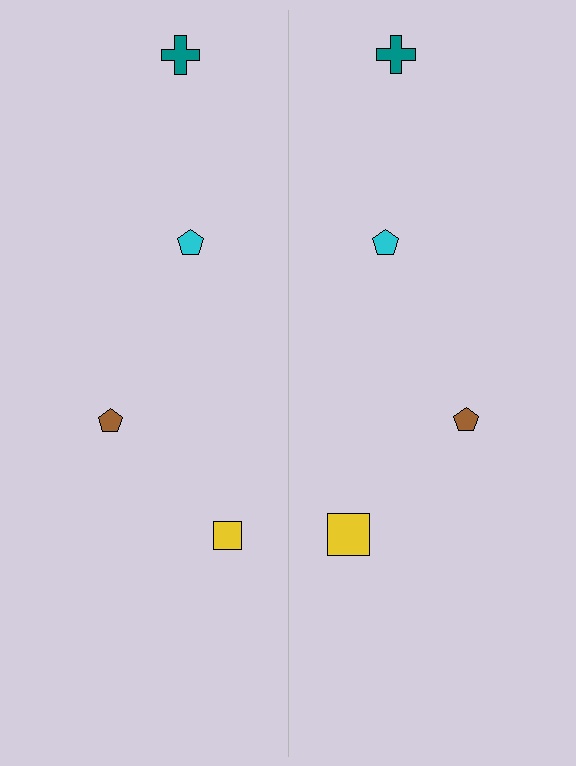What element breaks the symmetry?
The yellow square on the right side has a different size than its mirror counterpart.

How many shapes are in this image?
There are 8 shapes in this image.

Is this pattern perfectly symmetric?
No, the pattern is not perfectly symmetric. The yellow square on the right side has a different size than its mirror counterpart.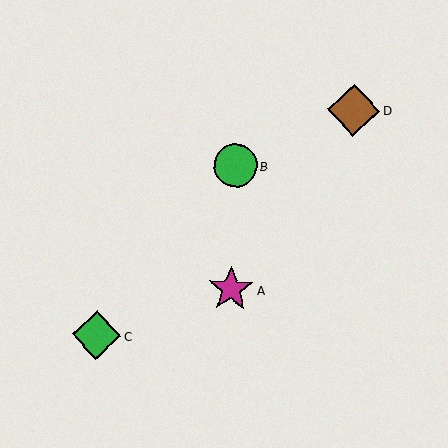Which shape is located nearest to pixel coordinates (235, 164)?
The green circle (labeled B) at (236, 166) is nearest to that location.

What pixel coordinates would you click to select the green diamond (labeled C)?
Click at (96, 335) to select the green diamond C.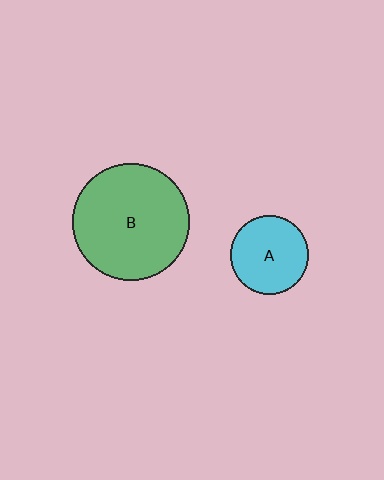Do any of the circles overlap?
No, none of the circles overlap.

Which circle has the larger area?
Circle B (green).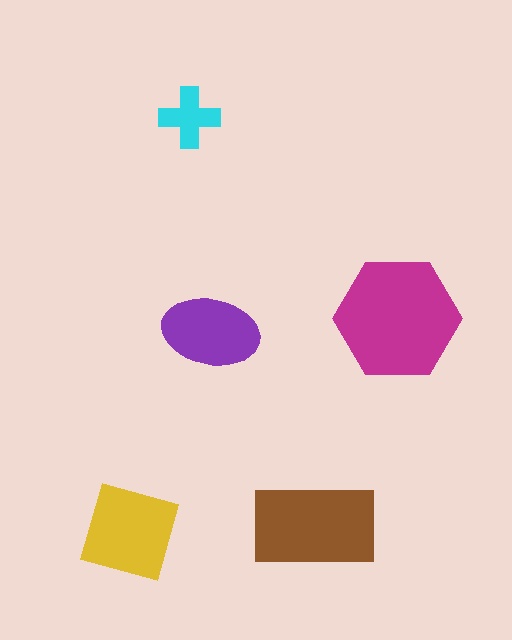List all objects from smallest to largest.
The cyan cross, the purple ellipse, the yellow diamond, the brown rectangle, the magenta hexagon.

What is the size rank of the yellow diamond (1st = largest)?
3rd.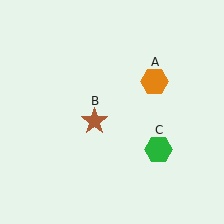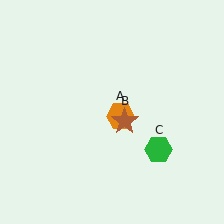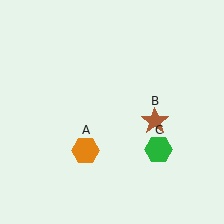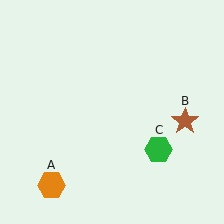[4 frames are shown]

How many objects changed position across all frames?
2 objects changed position: orange hexagon (object A), brown star (object B).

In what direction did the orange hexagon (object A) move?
The orange hexagon (object A) moved down and to the left.